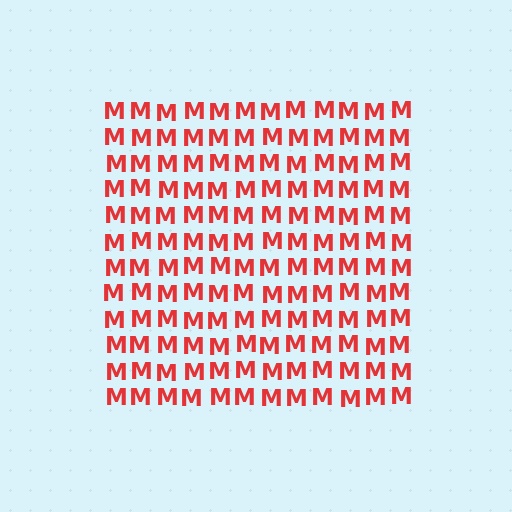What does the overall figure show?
The overall figure shows a square.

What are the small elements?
The small elements are letter M's.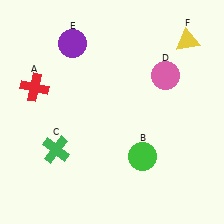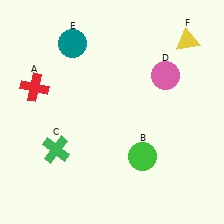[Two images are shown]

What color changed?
The circle (E) changed from purple in Image 1 to teal in Image 2.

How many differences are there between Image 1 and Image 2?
There is 1 difference between the two images.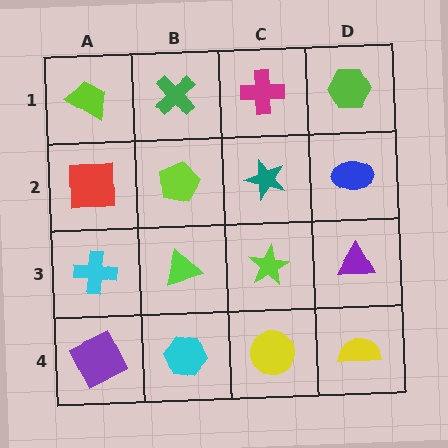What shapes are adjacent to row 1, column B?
A lime pentagon (row 2, column B), a lime trapezoid (row 1, column A), a magenta cross (row 1, column C).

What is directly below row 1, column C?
A teal star.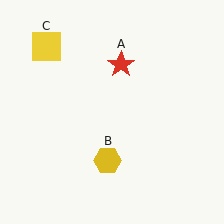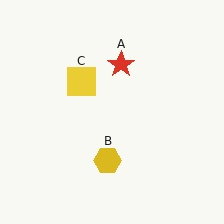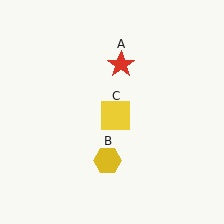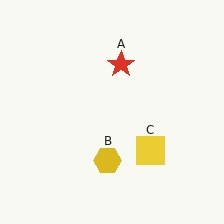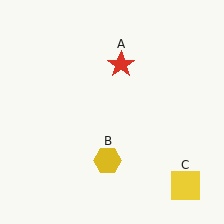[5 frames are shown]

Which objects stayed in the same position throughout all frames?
Red star (object A) and yellow hexagon (object B) remained stationary.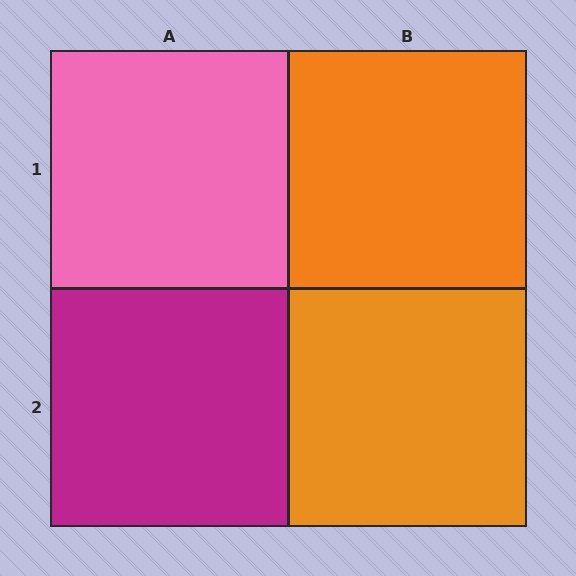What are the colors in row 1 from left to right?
Pink, orange.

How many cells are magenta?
1 cell is magenta.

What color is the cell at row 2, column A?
Magenta.